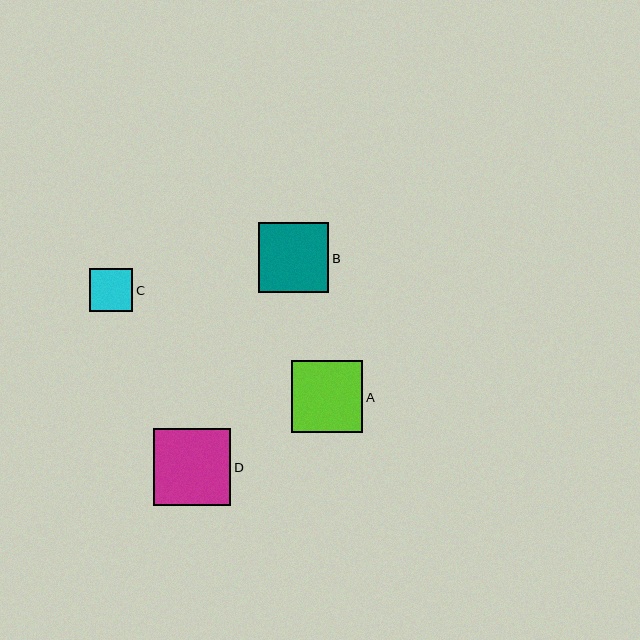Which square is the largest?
Square D is the largest with a size of approximately 77 pixels.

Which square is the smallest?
Square C is the smallest with a size of approximately 44 pixels.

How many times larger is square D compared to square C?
Square D is approximately 1.8 times the size of square C.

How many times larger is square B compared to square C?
Square B is approximately 1.6 times the size of square C.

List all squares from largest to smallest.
From largest to smallest: D, A, B, C.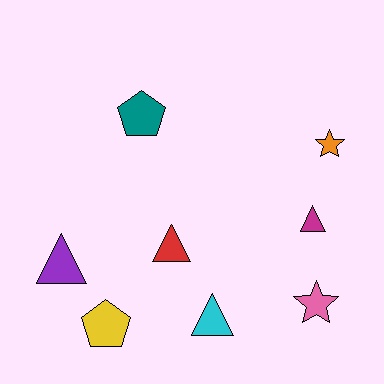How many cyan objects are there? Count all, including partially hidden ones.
There is 1 cyan object.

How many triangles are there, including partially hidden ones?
There are 4 triangles.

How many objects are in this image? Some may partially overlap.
There are 8 objects.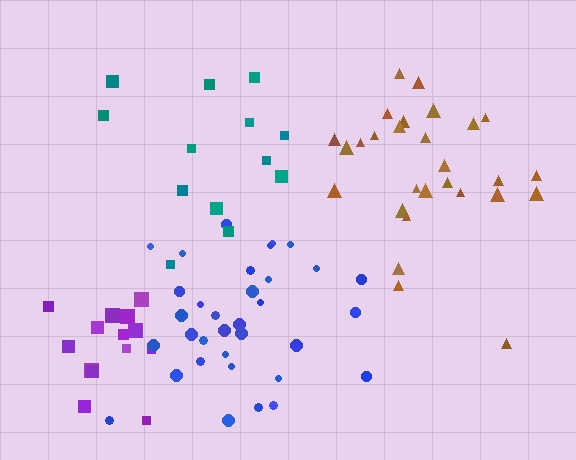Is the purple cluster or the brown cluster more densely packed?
Purple.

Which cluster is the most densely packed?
Purple.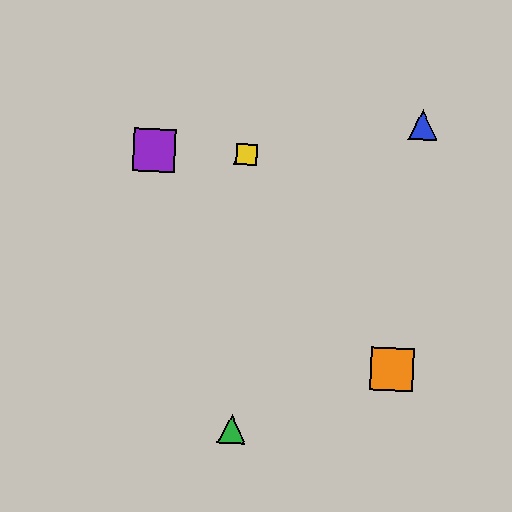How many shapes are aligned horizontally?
3 shapes (the red triangle, the yellow square, the purple square) are aligned horizontally.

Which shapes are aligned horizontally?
The red triangle, the yellow square, the purple square are aligned horizontally.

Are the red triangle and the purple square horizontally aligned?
Yes, both are at y≈154.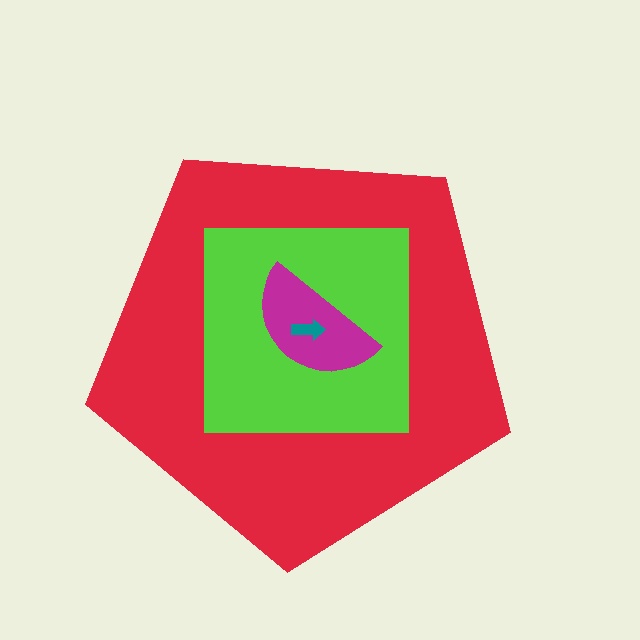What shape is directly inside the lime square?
The magenta semicircle.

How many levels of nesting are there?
4.